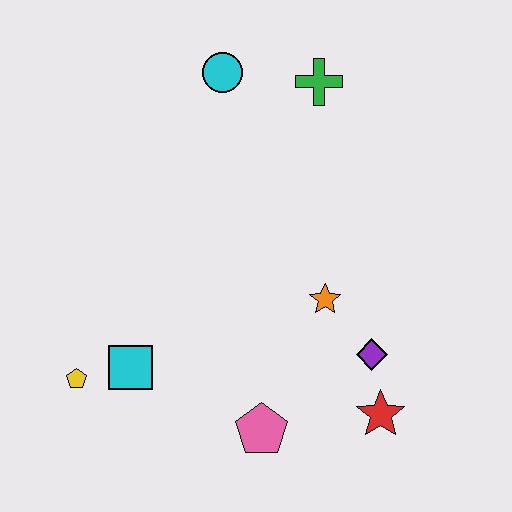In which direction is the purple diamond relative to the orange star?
The purple diamond is below the orange star.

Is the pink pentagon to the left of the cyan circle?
No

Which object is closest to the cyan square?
The yellow pentagon is closest to the cyan square.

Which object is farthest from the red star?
The cyan circle is farthest from the red star.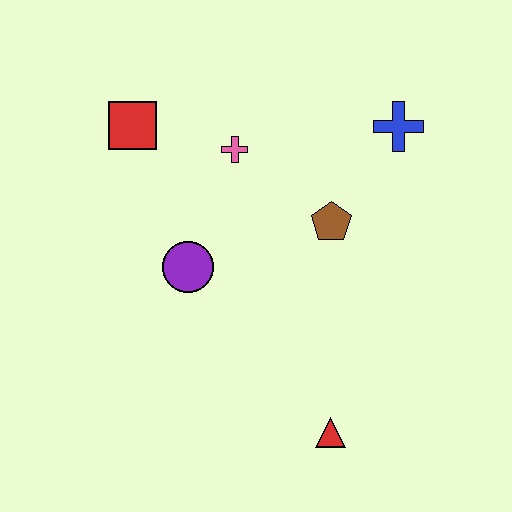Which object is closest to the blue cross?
The brown pentagon is closest to the blue cross.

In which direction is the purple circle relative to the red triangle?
The purple circle is above the red triangle.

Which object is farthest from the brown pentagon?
The red square is farthest from the brown pentagon.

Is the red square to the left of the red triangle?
Yes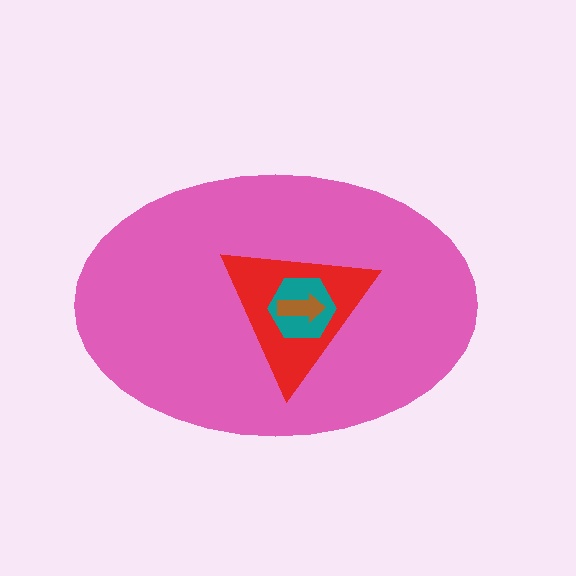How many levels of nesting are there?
4.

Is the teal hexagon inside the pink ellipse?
Yes.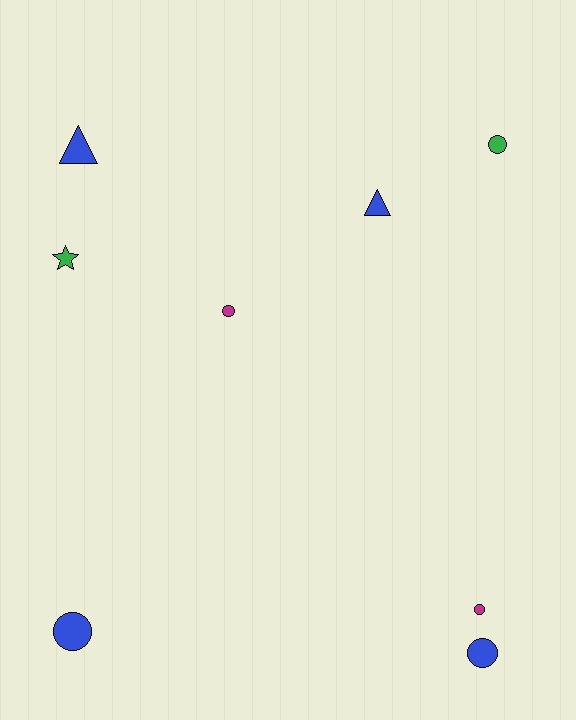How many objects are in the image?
There are 8 objects.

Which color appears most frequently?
Blue, with 4 objects.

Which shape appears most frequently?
Circle, with 5 objects.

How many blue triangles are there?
There are 2 blue triangles.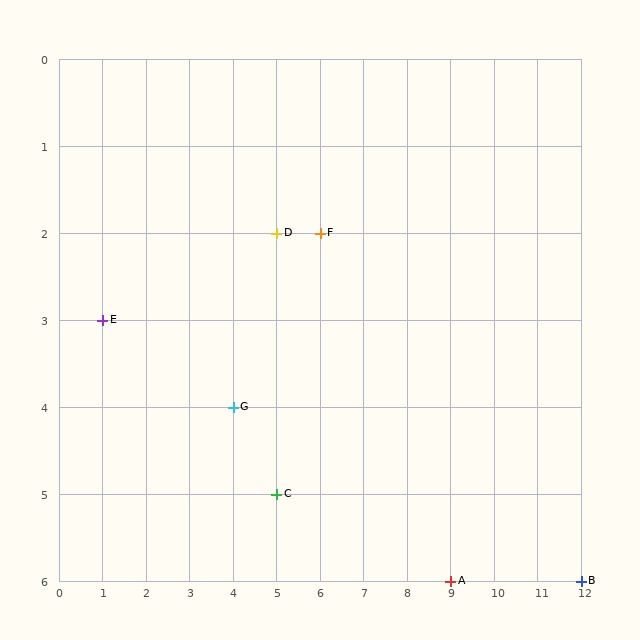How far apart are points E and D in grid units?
Points E and D are 4 columns and 1 row apart (about 4.1 grid units diagonally).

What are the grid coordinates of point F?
Point F is at grid coordinates (6, 2).